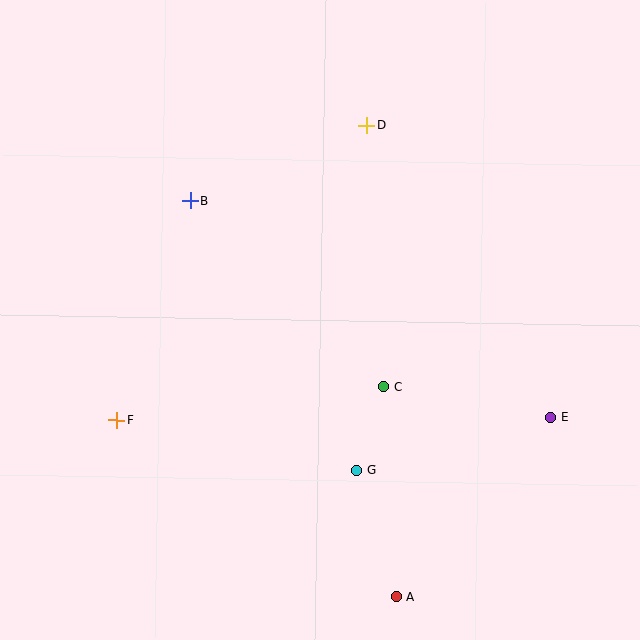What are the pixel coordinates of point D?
Point D is at (367, 125).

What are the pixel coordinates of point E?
Point E is at (551, 417).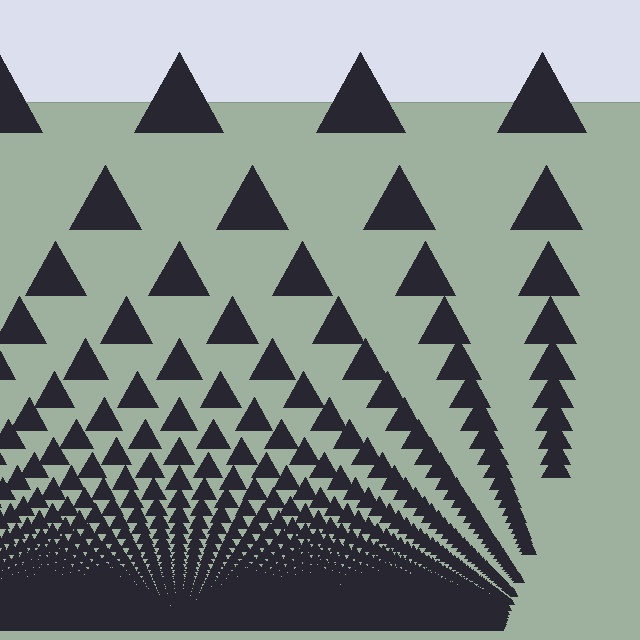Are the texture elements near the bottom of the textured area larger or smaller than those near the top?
Smaller. The gradient is inverted — elements near the bottom are smaller and denser.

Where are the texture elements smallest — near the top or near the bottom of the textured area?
Near the bottom.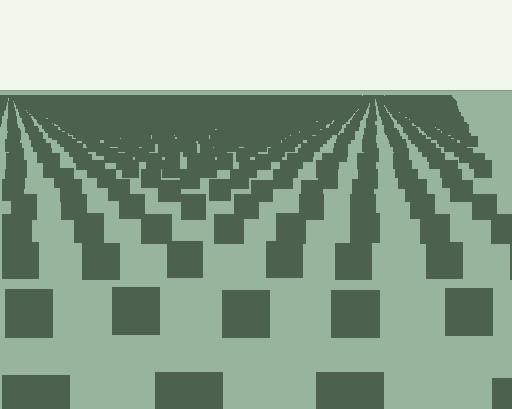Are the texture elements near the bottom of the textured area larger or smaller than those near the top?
Larger. Near the bottom, elements are closer to the viewer and appear at a bigger on-screen size.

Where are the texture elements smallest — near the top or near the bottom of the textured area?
Near the top.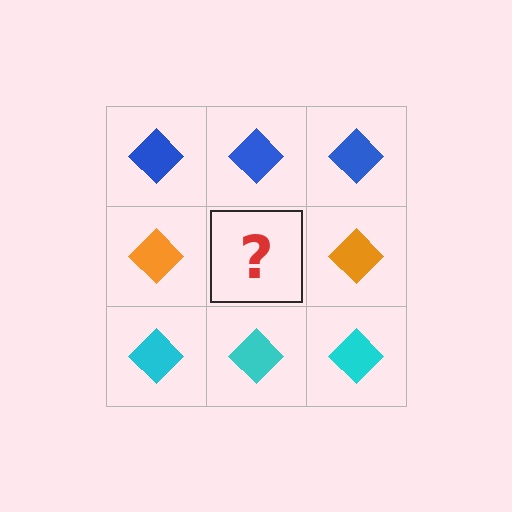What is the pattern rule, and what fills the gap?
The rule is that each row has a consistent color. The gap should be filled with an orange diamond.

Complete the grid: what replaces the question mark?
The question mark should be replaced with an orange diamond.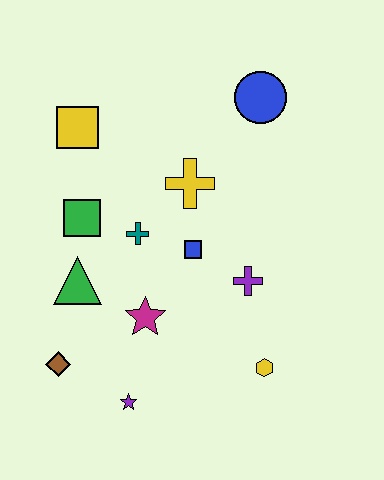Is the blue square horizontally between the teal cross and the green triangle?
No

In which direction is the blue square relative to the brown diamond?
The blue square is to the right of the brown diamond.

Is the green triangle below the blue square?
Yes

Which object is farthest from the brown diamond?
The blue circle is farthest from the brown diamond.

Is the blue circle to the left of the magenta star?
No